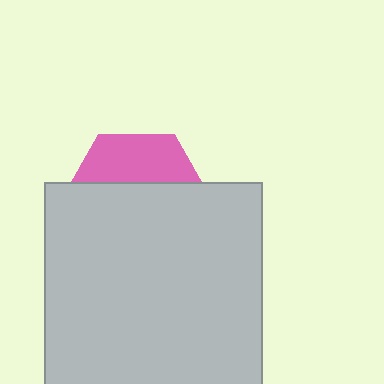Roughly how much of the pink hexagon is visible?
A small part of it is visible (roughly 33%).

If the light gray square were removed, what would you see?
You would see the complete pink hexagon.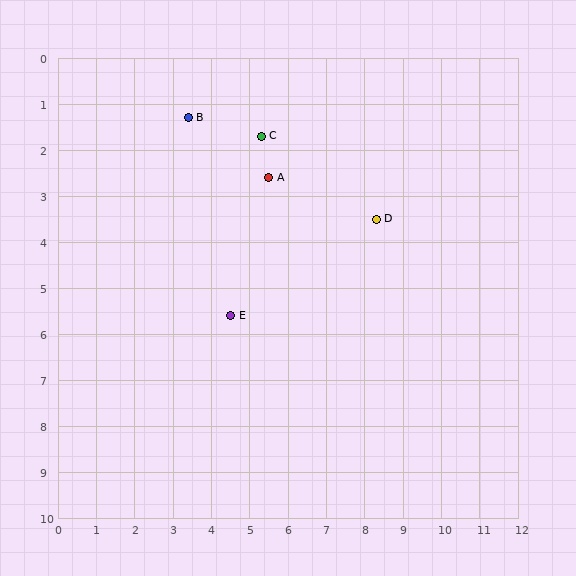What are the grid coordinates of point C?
Point C is at approximately (5.3, 1.7).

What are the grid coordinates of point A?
Point A is at approximately (5.5, 2.6).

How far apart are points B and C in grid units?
Points B and C are about 1.9 grid units apart.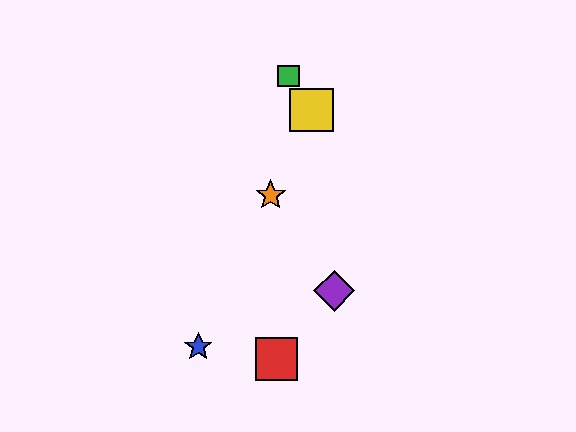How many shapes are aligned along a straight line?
3 shapes (the blue star, the yellow square, the orange star) are aligned along a straight line.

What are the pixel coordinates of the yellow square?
The yellow square is at (312, 110).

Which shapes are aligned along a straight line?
The blue star, the yellow square, the orange star are aligned along a straight line.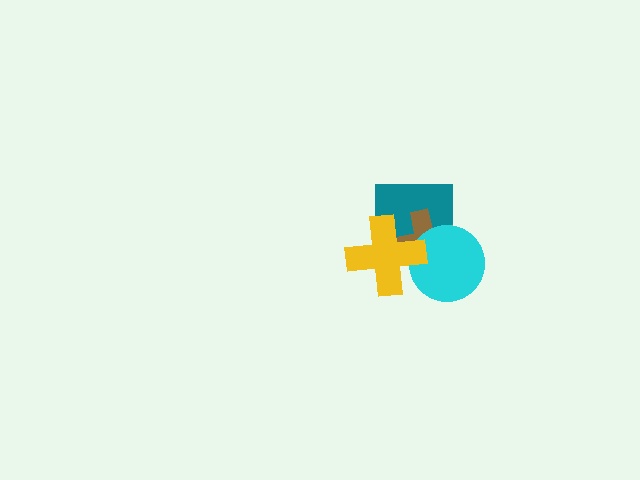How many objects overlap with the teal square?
3 objects overlap with the teal square.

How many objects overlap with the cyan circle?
3 objects overlap with the cyan circle.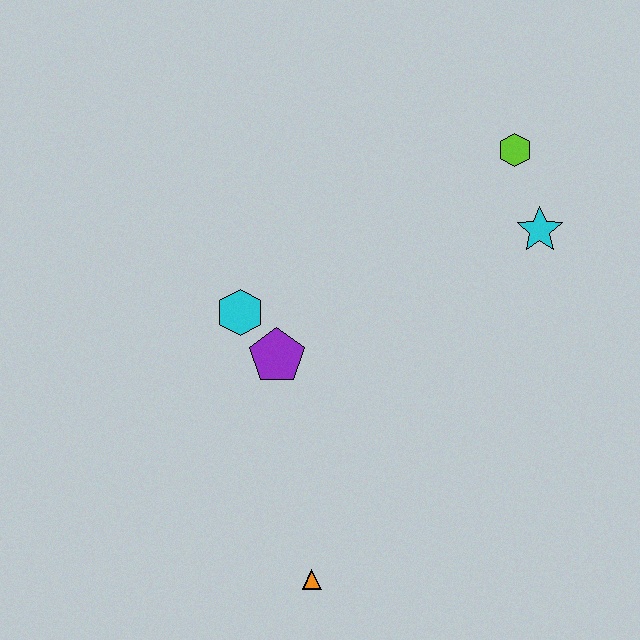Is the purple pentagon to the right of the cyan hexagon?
Yes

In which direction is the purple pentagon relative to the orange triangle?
The purple pentagon is above the orange triangle.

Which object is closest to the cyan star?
The lime hexagon is closest to the cyan star.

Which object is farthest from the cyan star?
The orange triangle is farthest from the cyan star.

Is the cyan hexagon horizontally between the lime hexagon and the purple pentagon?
No